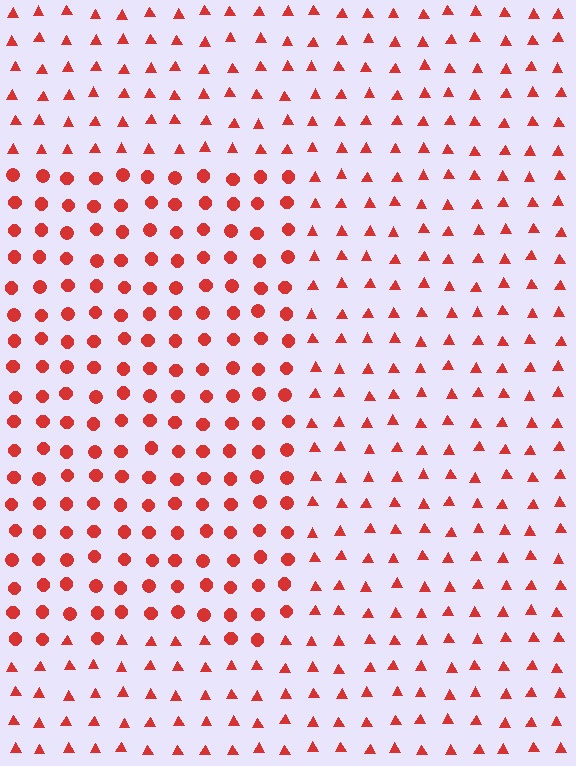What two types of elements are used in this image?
The image uses circles inside the rectangle region and triangles outside it.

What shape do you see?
I see a rectangle.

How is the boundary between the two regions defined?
The boundary is defined by a change in element shape: circles inside vs. triangles outside. All elements share the same color and spacing.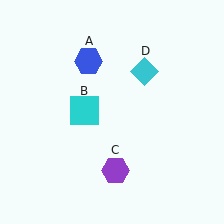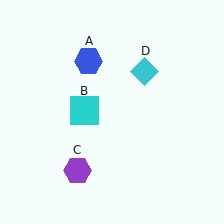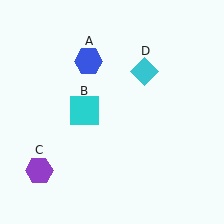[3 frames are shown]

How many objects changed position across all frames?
1 object changed position: purple hexagon (object C).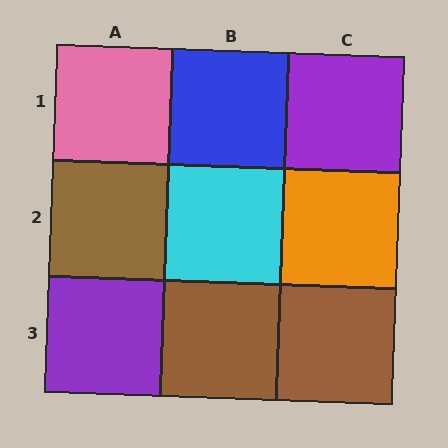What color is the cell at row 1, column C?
Purple.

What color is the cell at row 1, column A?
Pink.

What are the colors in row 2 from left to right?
Brown, cyan, orange.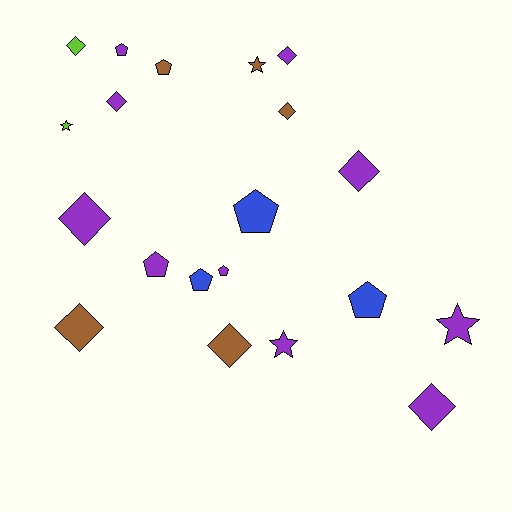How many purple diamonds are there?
There are 5 purple diamonds.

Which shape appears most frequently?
Diamond, with 9 objects.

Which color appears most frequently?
Purple, with 10 objects.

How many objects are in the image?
There are 20 objects.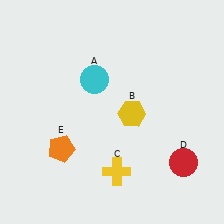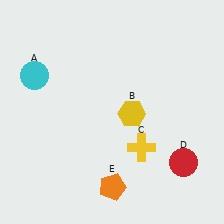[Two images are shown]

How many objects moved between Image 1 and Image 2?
3 objects moved between the two images.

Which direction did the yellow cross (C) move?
The yellow cross (C) moved right.